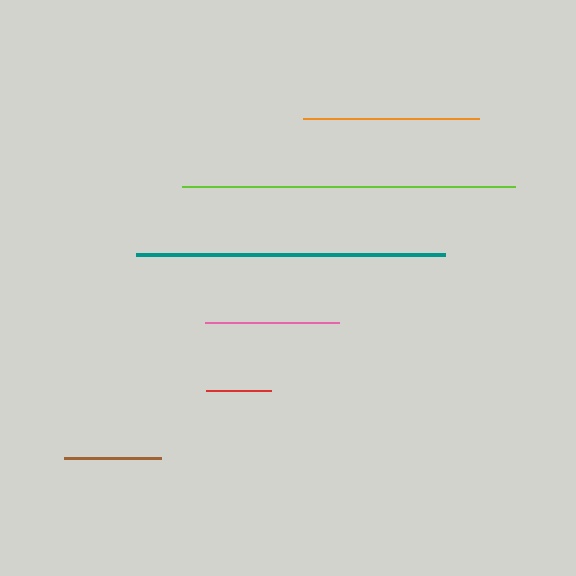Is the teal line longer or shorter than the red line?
The teal line is longer than the red line.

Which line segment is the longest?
The lime line is the longest at approximately 333 pixels.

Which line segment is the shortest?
The red line is the shortest at approximately 66 pixels.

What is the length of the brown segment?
The brown segment is approximately 97 pixels long.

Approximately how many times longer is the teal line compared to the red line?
The teal line is approximately 4.7 times the length of the red line.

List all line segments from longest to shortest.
From longest to shortest: lime, teal, orange, pink, brown, red.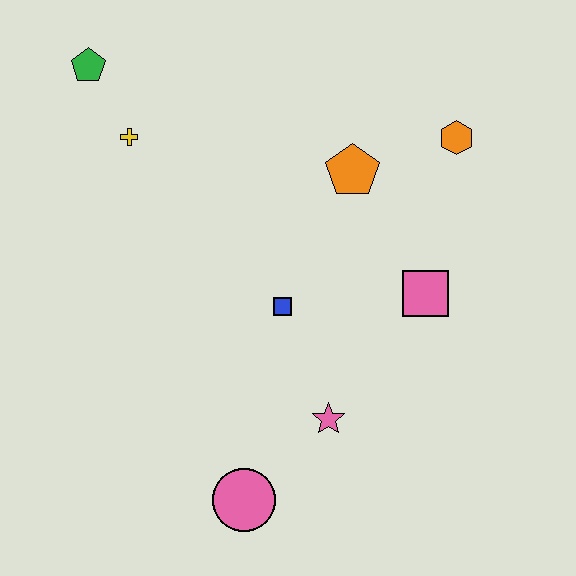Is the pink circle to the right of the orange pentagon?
No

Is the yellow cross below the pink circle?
No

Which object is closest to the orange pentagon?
The orange hexagon is closest to the orange pentagon.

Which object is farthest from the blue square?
The green pentagon is farthest from the blue square.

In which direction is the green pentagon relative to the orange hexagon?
The green pentagon is to the left of the orange hexagon.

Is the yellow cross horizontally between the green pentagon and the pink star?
Yes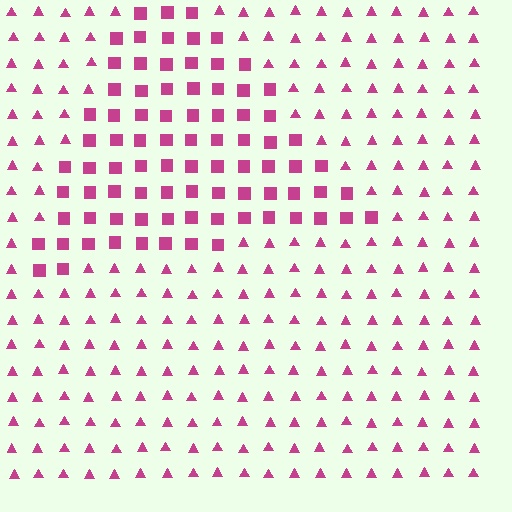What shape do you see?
I see a triangle.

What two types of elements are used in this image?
The image uses squares inside the triangle region and triangles outside it.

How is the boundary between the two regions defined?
The boundary is defined by a change in element shape: squares inside vs. triangles outside. All elements share the same color and spacing.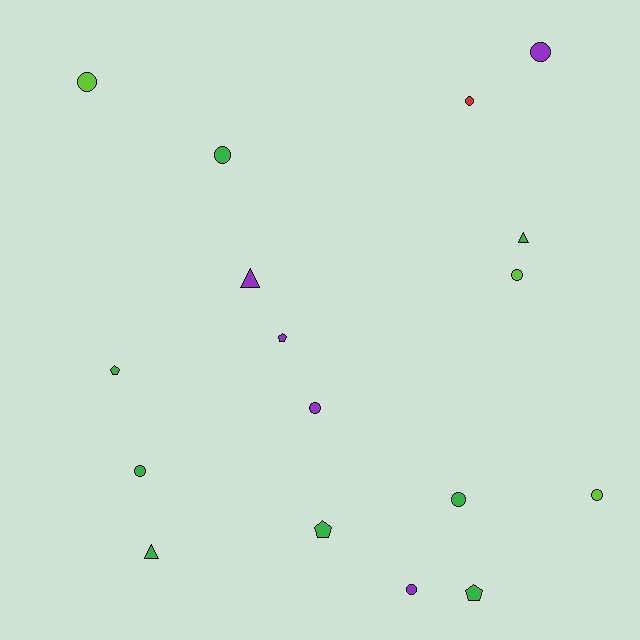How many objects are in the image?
There are 17 objects.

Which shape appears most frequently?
Circle, with 10 objects.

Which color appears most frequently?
Green, with 8 objects.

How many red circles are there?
There is 1 red circle.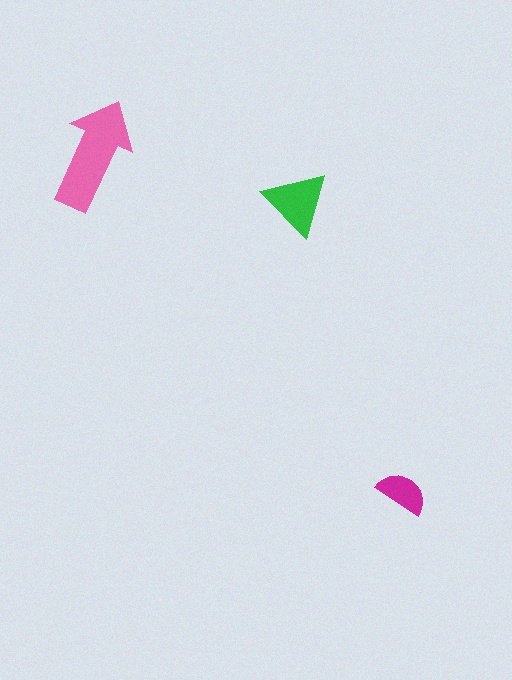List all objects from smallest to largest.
The magenta semicircle, the green triangle, the pink arrow.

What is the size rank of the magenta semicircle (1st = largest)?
3rd.